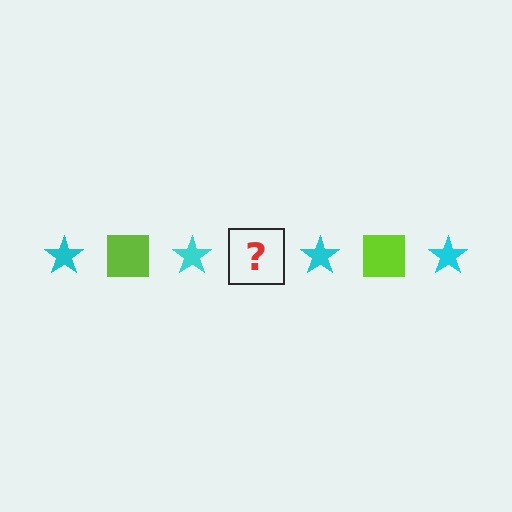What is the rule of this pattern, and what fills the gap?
The rule is that the pattern alternates between cyan star and lime square. The gap should be filled with a lime square.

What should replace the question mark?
The question mark should be replaced with a lime square.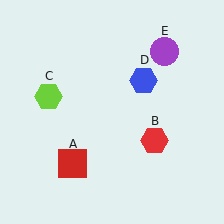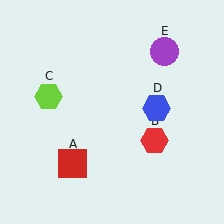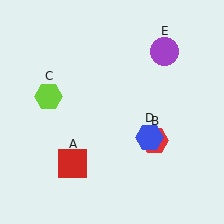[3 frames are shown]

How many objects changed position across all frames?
1 object changed position: blue hexagon (object D).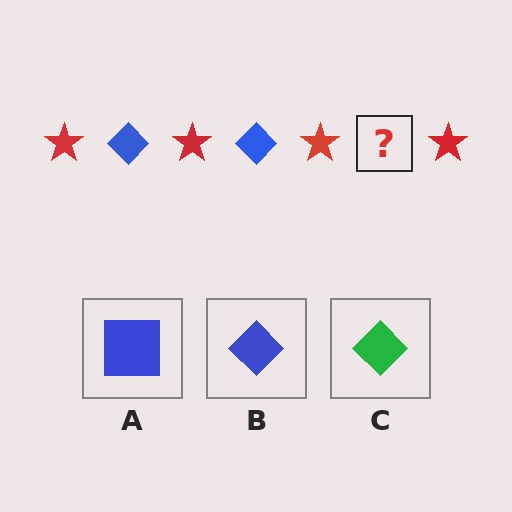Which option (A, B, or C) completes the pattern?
B.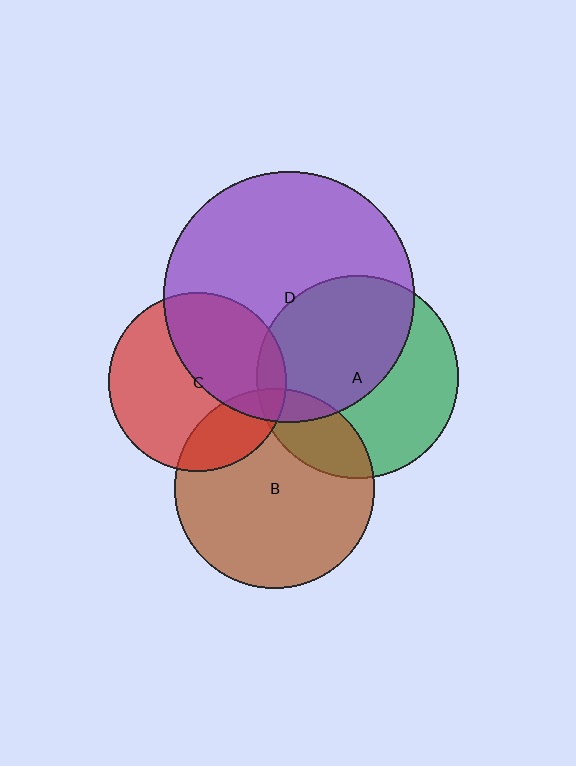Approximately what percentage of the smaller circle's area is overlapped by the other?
Approximately 20%.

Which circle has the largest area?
Circle D (purple).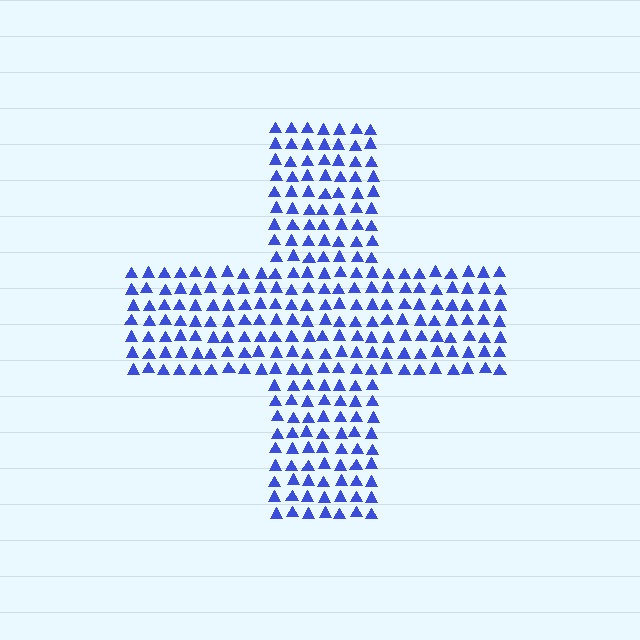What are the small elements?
The small elements are triangles.